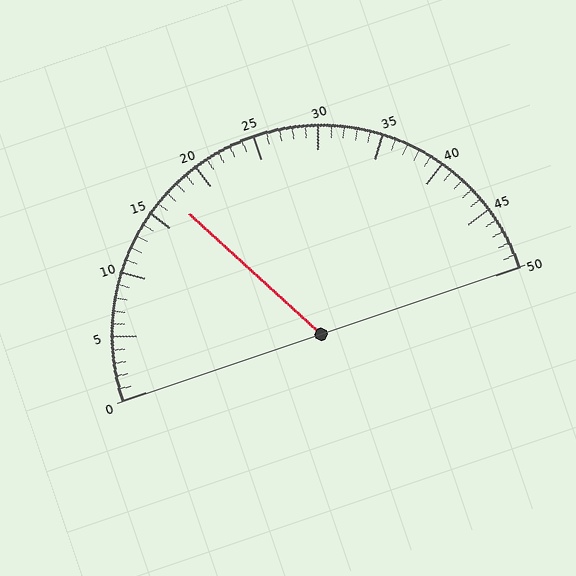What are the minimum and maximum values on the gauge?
The gauge ranges from 0 to 50.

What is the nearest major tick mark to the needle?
The nearest major tick mark is 15.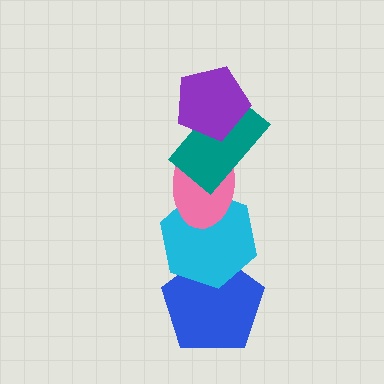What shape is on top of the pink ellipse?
The teal rectangle is on top of the pink ellipse.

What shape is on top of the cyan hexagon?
The pink ellipse is on top of the cyan hexagon.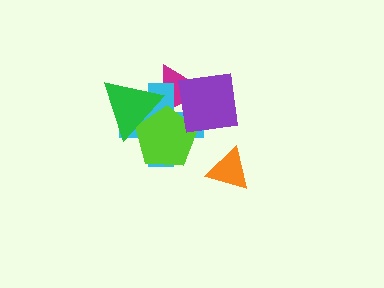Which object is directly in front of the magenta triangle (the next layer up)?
The cyan cross is directly in front of the magenta triangle.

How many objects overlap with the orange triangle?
0 objects overlap with the orange triangle.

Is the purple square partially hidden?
No, no other shape covers it.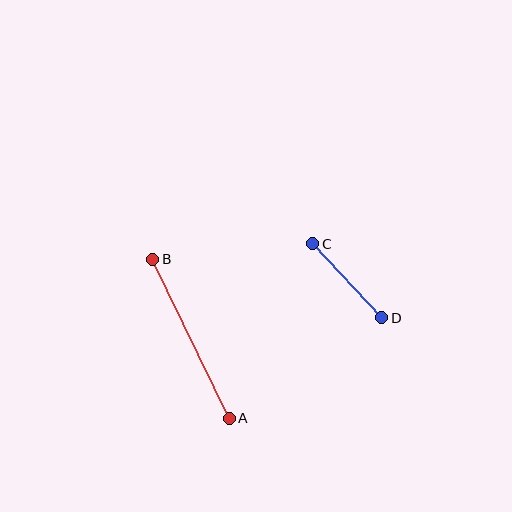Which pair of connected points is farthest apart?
Points A and B are farthest apart.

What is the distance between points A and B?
The distance is approximately 176 pixels.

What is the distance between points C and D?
The distance is approximately 101 pixels.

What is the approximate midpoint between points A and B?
The midpoint is at approximately (191, 339) pixels.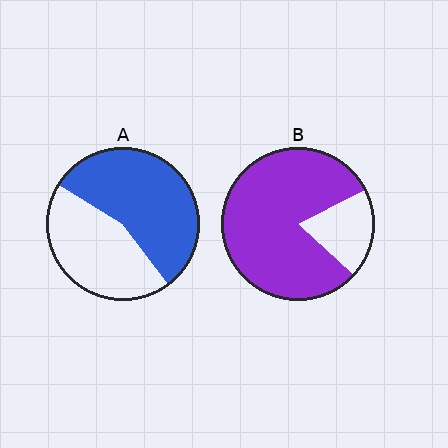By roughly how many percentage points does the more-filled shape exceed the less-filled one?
By roughly 25 percentage points (B over A).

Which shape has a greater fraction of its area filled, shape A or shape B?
Shape B.